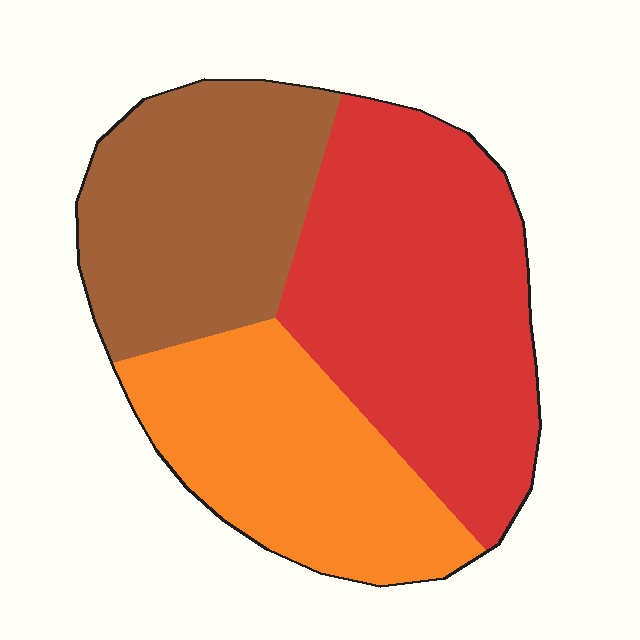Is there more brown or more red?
Red.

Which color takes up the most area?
Red, at roughly 40%.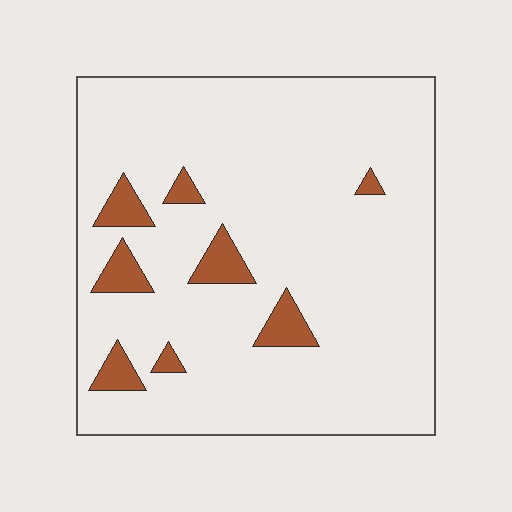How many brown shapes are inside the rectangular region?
8.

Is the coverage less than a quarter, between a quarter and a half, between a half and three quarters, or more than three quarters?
Less than a quarter.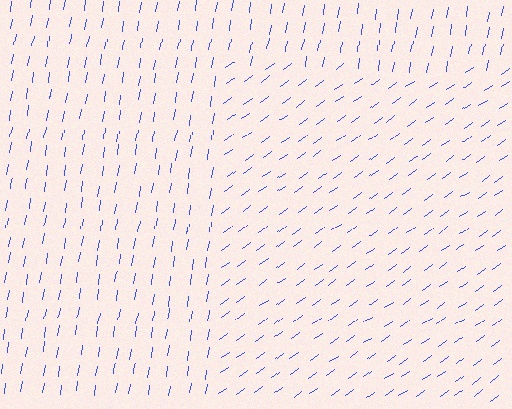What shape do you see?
I see a rectangle.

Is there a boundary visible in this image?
Yes, there is a texture boundary formed by a change in line orientation.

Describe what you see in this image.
The image is filled with small blue line segments. A rectangle region in the image has lines oriented differently from the surrounding lines, creating a visible texture boundary.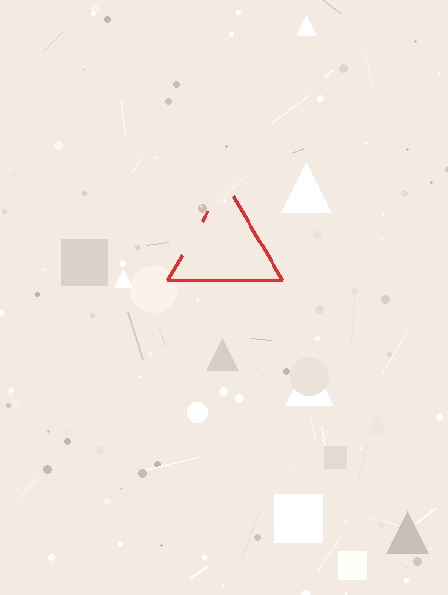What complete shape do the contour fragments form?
The contour fragments form a triangle.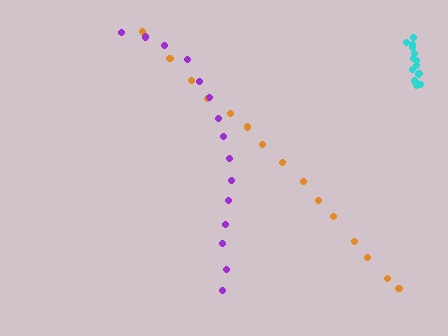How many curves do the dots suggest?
There are 3 distinct paths.